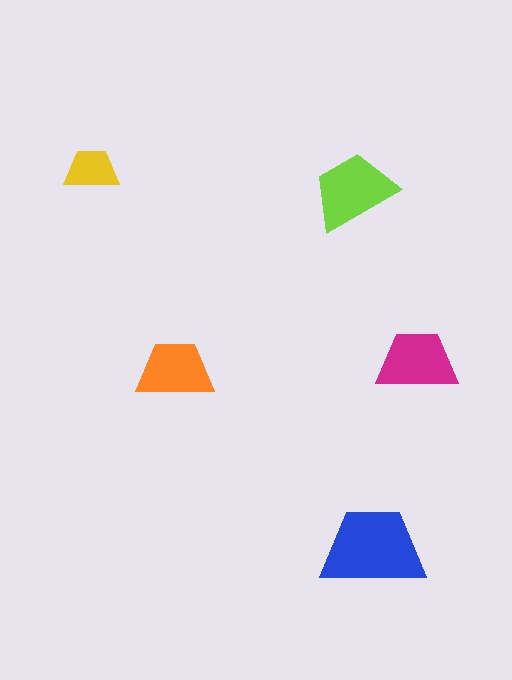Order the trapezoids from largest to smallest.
the blue one, the lime one, the magenta one, the orange one, the yellow one.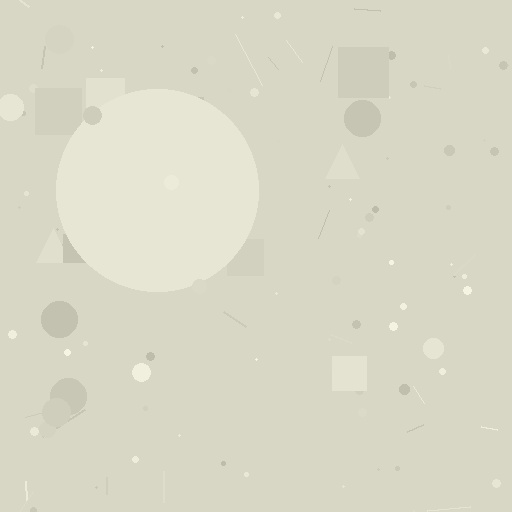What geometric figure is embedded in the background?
A circle is embedded in the background.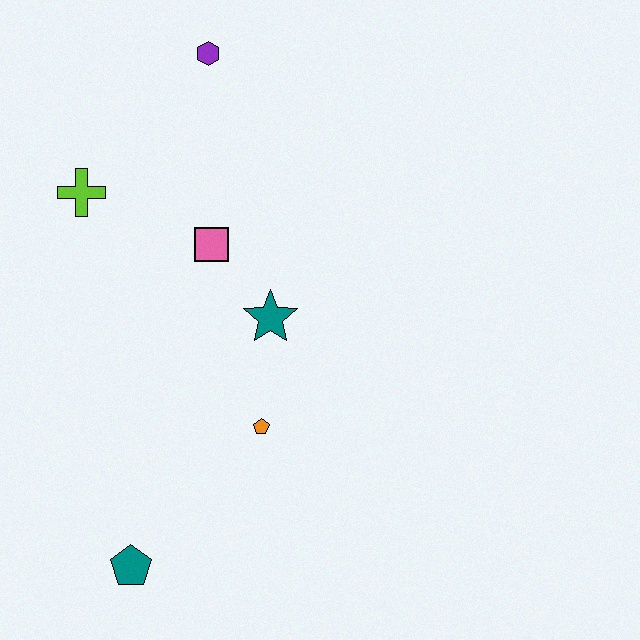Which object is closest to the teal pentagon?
The orange pentagon is closest to the teal pentagon.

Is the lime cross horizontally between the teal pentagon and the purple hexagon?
No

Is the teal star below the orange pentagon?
No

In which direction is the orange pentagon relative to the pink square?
The orange pentagon is below the pink square.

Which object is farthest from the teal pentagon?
The purple hexagon is farthest from the teal pentagon.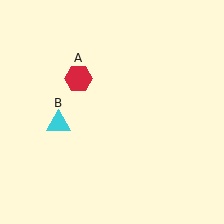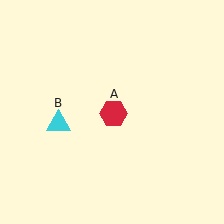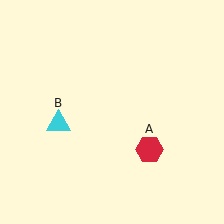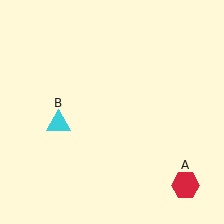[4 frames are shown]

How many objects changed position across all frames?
1 object changed position: red hexagon (object A).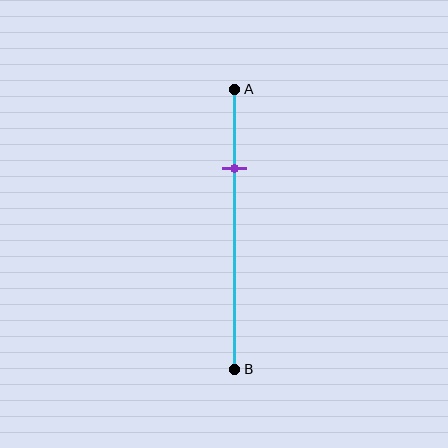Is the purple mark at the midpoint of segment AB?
No, the mark is at about 30% from A, not at the 50% midpoint.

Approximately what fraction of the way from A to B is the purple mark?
The purple mark is approximately 30% of the way from A to B.